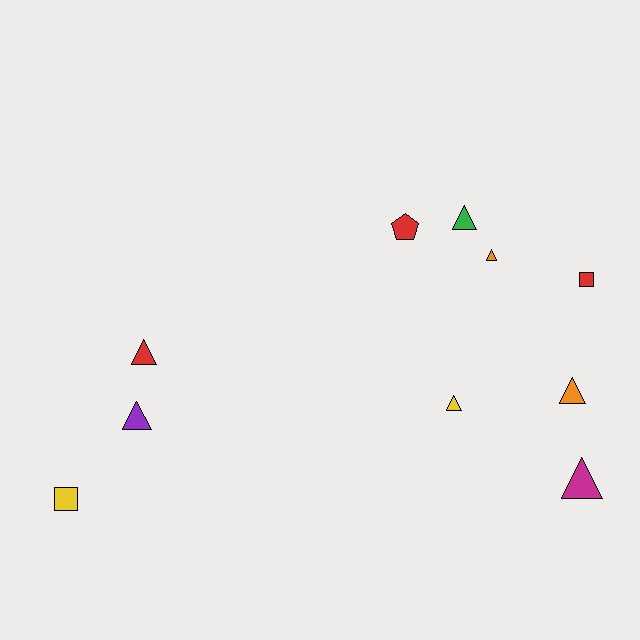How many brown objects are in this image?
There are no brown objects.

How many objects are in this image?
There are 10 objects.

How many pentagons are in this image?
There is 1 pentagon.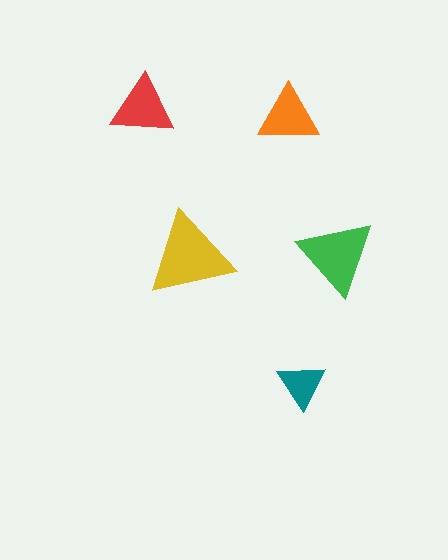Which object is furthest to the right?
The green triangle is rightmost.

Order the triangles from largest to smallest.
the yellow one, the green one, the red one, the orange one, the teal one.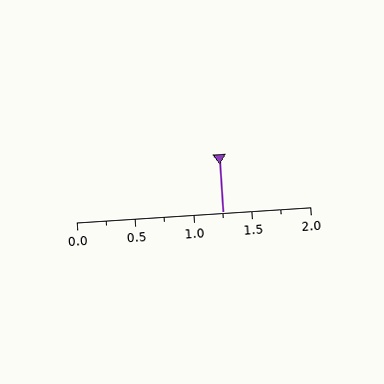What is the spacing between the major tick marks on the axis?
The major ticks are spaced 0.5 apart.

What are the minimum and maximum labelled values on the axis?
The axis runs from 0.0 to 2.0.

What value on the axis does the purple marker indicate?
The marker indicates approximately 1.25.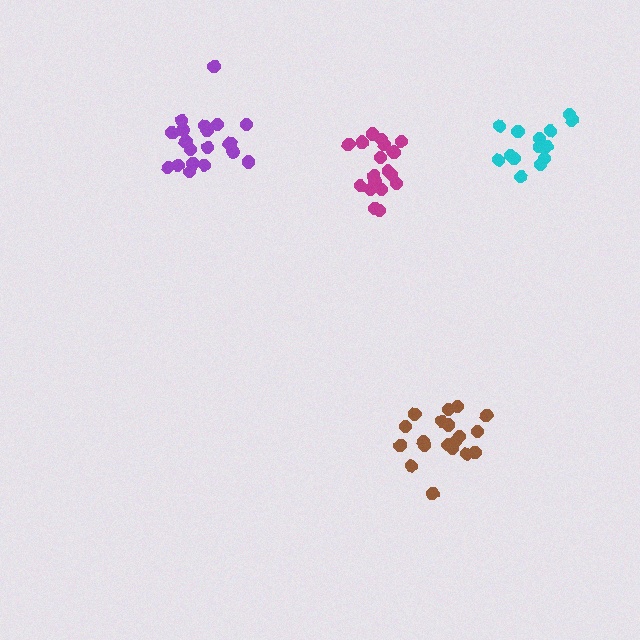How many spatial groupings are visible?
There are 4 spatial groupings.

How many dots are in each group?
Group 1: 15 dots, Group 2: 21 dots, Group 3: 19 dots, Group 4: 19 dots (74 total).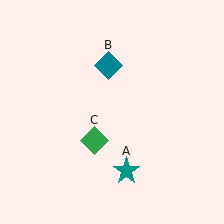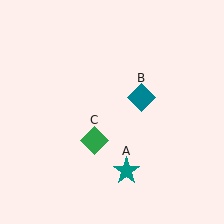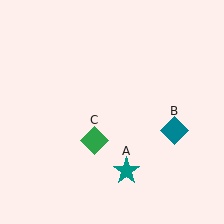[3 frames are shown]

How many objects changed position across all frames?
1 object changed position: teal diamond (object B).